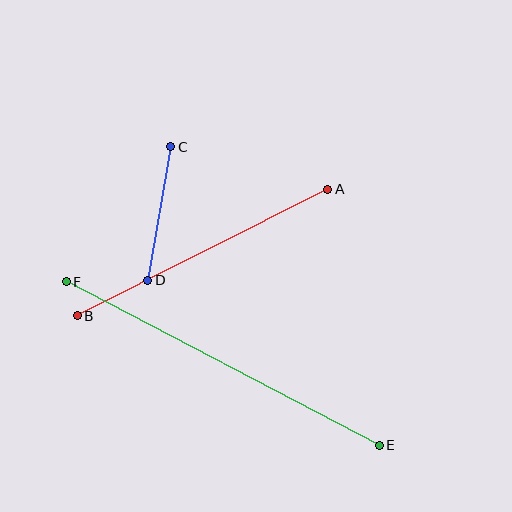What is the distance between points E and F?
The distance is approximately 353 pixels.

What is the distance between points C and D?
The distance is approximately 136 pixels.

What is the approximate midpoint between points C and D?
The midpoint is at approximately (159, 213) pixels.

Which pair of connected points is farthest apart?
Points E and F are farthest apart.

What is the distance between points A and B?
The distance is approximately 281 pixels.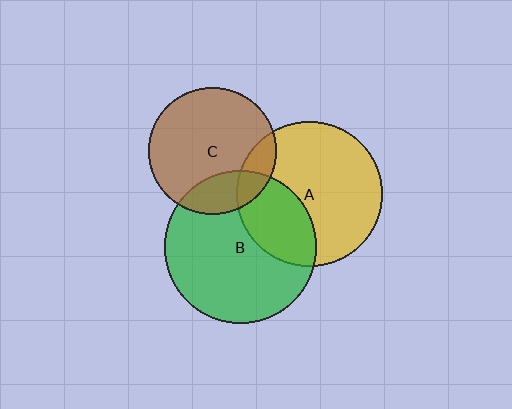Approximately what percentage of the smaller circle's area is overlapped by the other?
Approximately 20%.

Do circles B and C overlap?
Yes.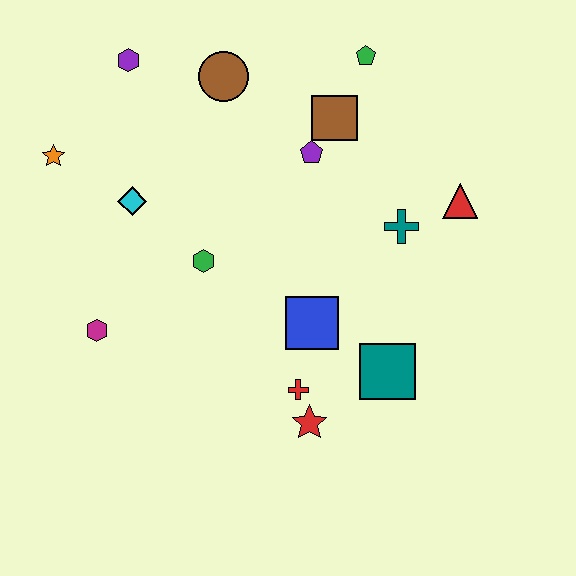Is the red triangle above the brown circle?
No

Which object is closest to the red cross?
The red star is closest to the red cross.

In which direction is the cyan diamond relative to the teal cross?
The cyan diamond is to the left of the teal cross.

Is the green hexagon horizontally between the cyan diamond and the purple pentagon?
Yes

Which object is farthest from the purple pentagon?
The magenta hexagon is farthest from the purple pentagon.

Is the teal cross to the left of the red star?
No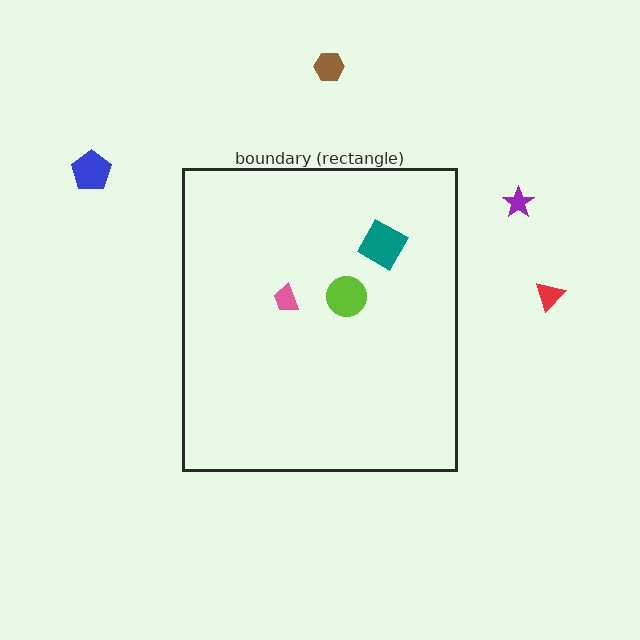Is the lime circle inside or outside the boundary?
Inside.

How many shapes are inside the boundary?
3 inside, 4 outside.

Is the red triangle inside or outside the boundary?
Outside.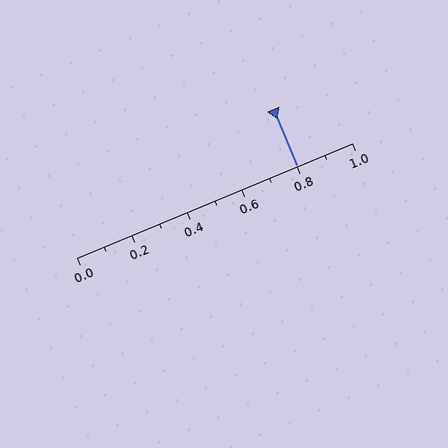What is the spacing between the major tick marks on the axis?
The major ticks are spaced 0.2 apart.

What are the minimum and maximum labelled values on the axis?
The axis runs from 0.0 to 1.0.